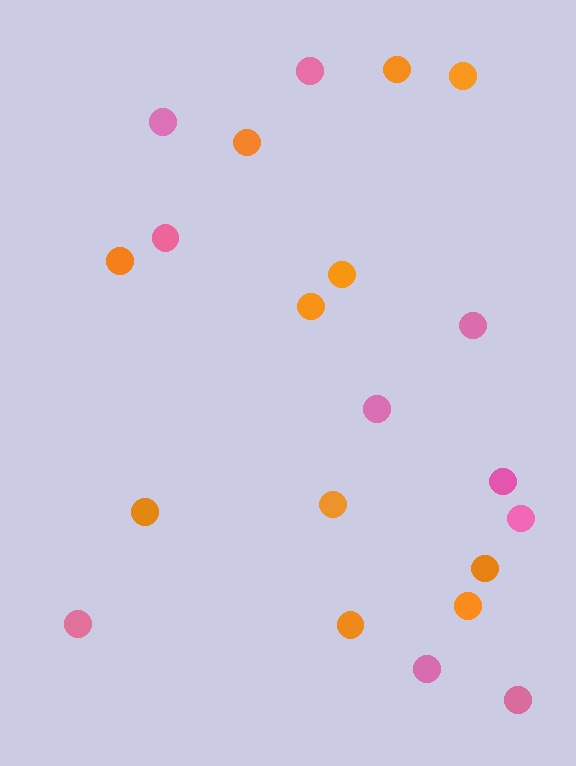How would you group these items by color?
There are 2 groups: one group of orange circles (11) and one group of pink circles (10).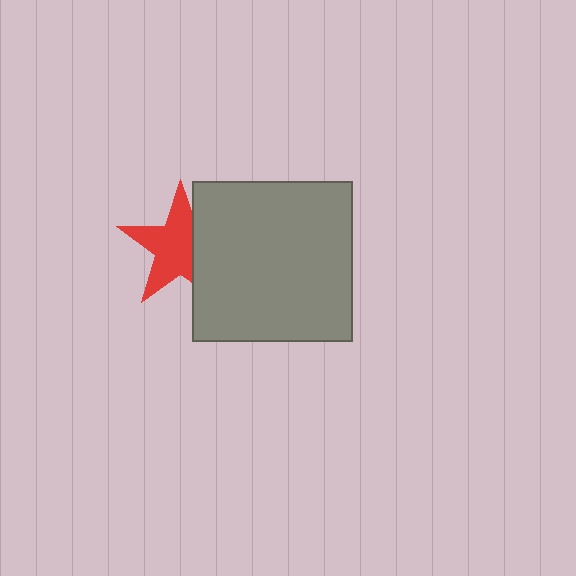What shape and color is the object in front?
The object in front is a gray square.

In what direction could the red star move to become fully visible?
The red star could move left. That would shift it out from behind the gray square entirely.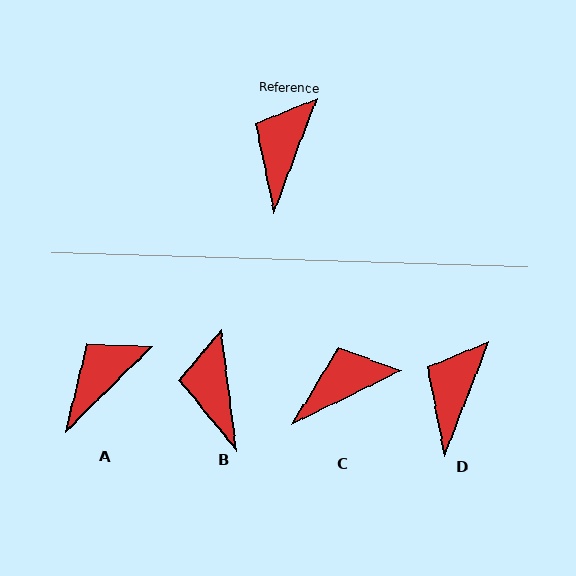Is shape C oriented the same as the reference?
No, it is off by about 43 degrees.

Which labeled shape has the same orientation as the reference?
D.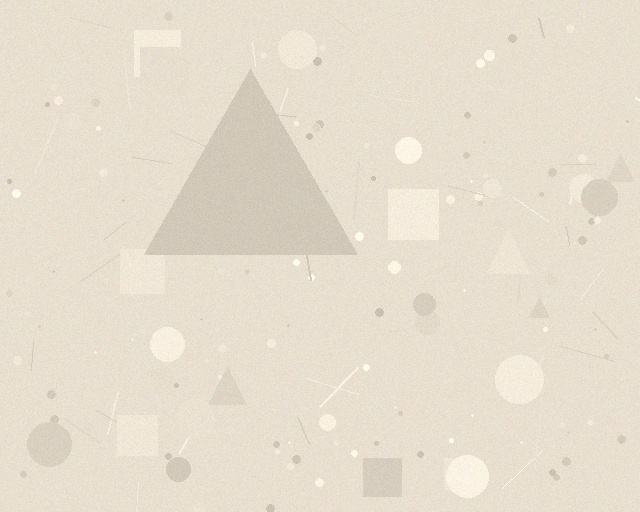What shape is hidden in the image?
A triangle is hidden in the image.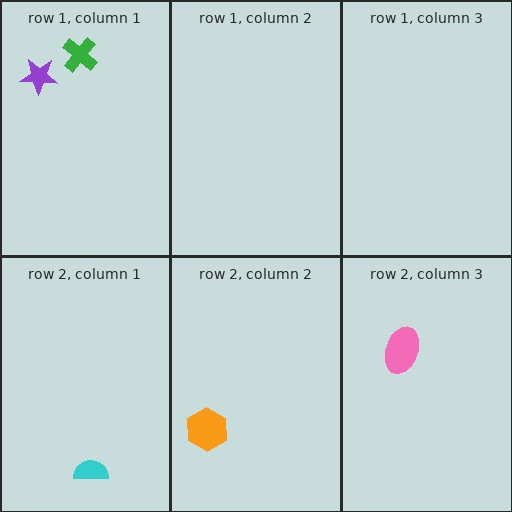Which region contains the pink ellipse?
The row 2, column 3 region.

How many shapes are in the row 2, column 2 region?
1.